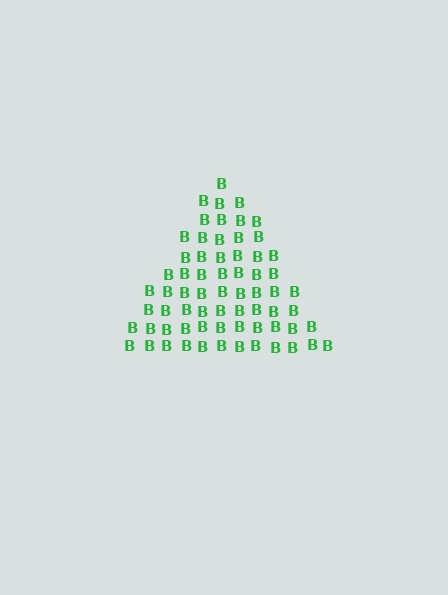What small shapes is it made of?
It is made of small letter B's.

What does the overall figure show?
The overall figure shows a triangle.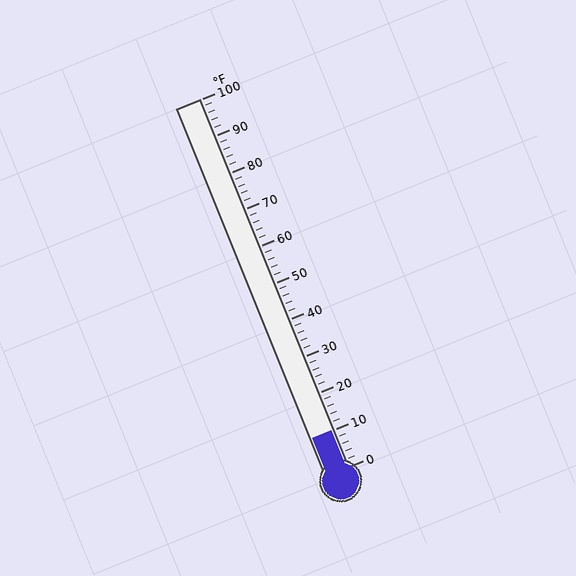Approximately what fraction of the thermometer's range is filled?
The thermometer is filled to approximately 10% of its range.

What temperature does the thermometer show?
The thermometer shows approximately 10°F.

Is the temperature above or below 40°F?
The temperature is below 40°F.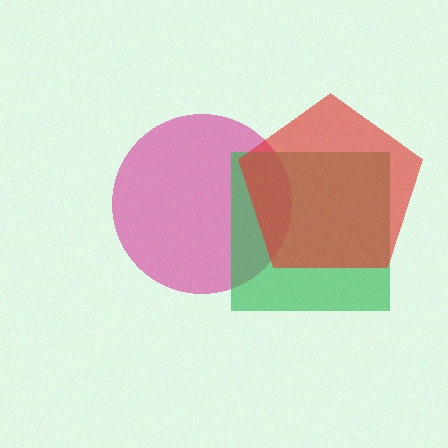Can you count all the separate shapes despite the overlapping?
Yes, there are 3 separate shapes.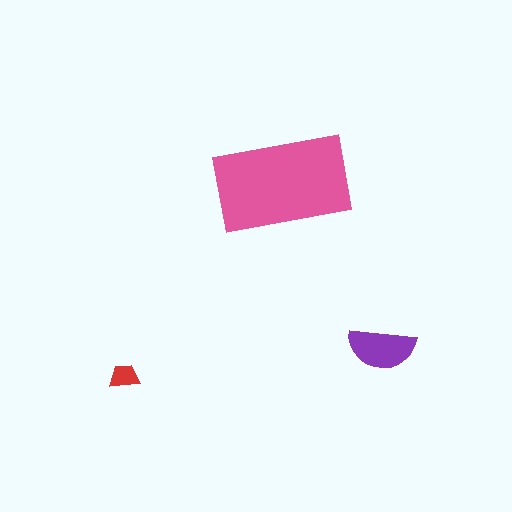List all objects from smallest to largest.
The red trapezoid, the purple semicircle, the pink rectangle.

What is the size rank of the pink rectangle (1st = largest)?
1st.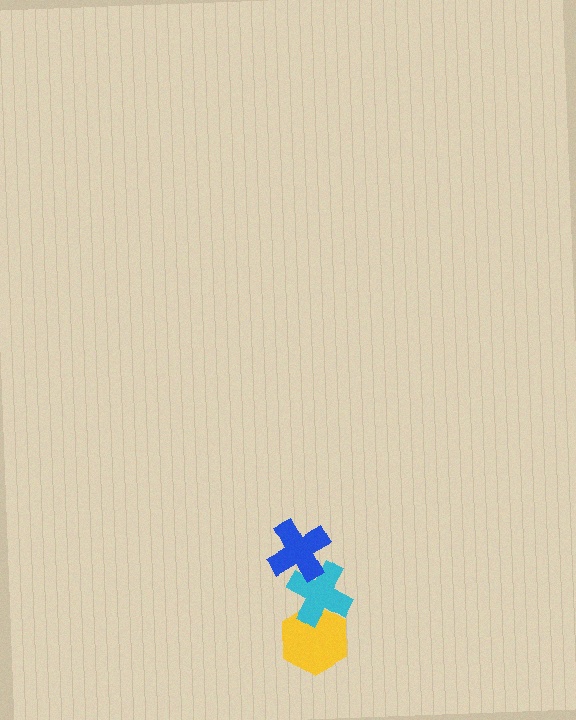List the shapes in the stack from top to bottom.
From top to bottom: the blue cross, the cyan cross, the yellow hexagon.